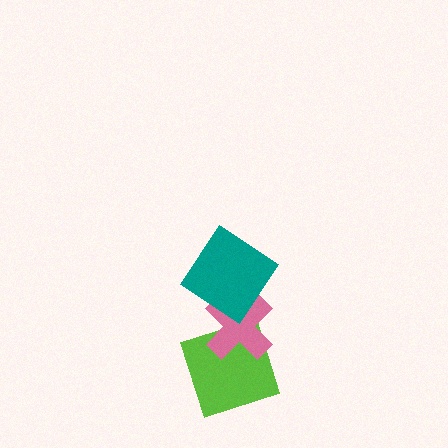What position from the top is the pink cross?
The pink cross is 2nd from the top.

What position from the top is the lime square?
The lime square is 3rd from the top.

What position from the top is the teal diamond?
The teal diamond is 1st from the top.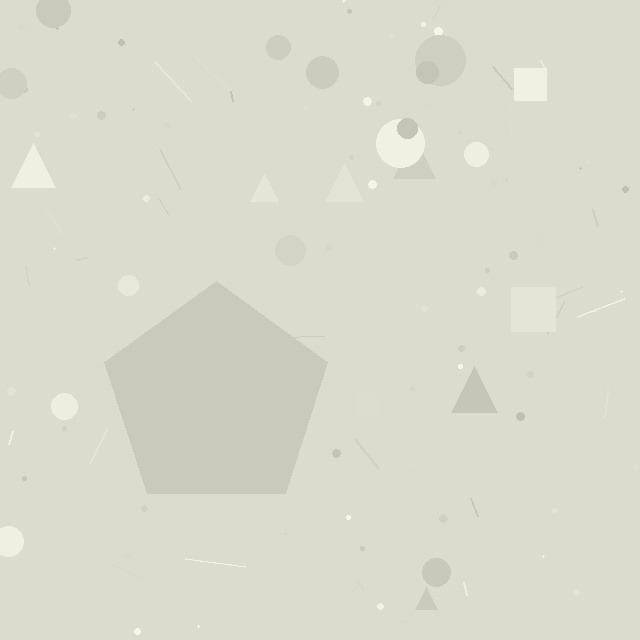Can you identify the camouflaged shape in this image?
The camouflaged shape is a pentagon.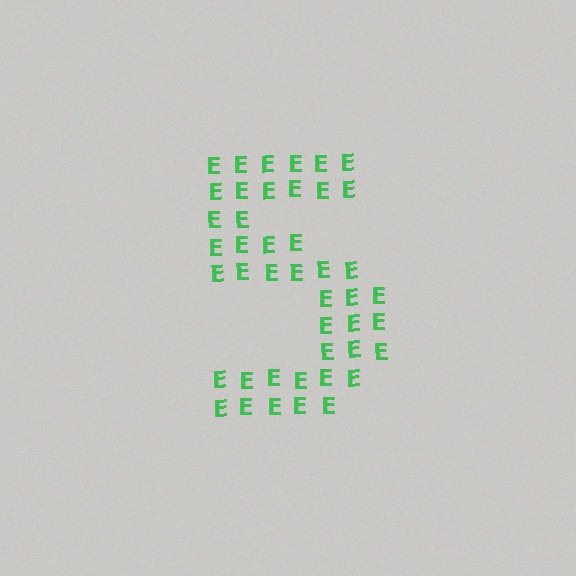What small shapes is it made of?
It is made of small letter E's.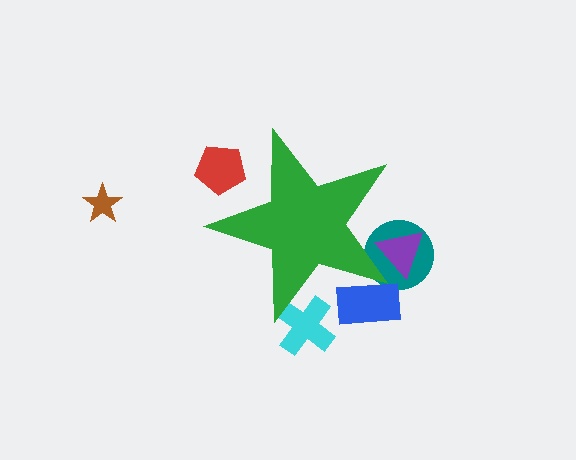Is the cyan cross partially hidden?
Yes, the cyan cross is partially hidden behind the green star.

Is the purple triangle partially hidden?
Yes, the purple triangle is partially hidden behind the green star.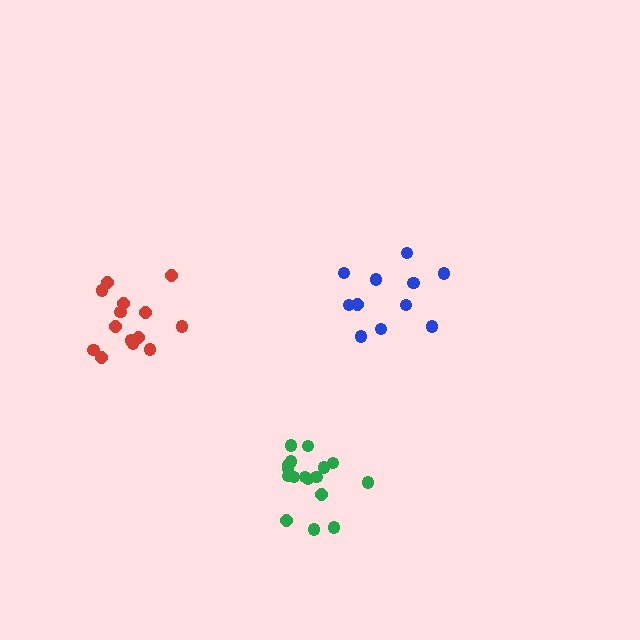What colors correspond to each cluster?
The clusters are colored: green, blue, red.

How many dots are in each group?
Group 1: 17 dots, Group 2: 11 dots, Group 3: 15 dots (43 total).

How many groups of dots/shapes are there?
There are 3 groups.